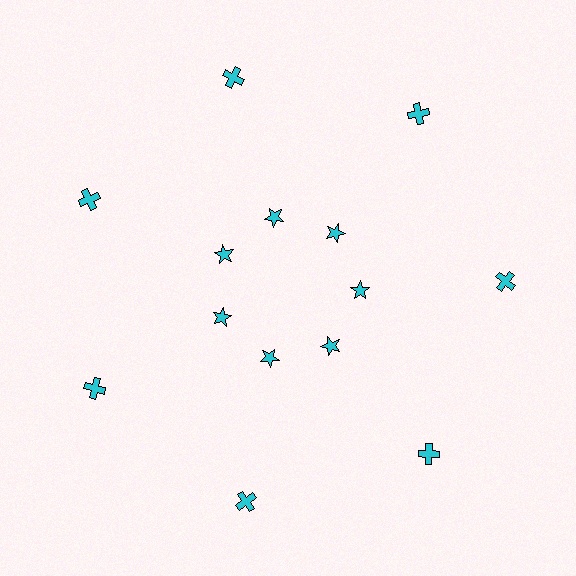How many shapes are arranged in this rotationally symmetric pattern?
There are 14 shapes, arranged in 7 groups of 2.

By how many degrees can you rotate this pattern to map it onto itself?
The pattern maps onto itself every 51 degrees of rotation.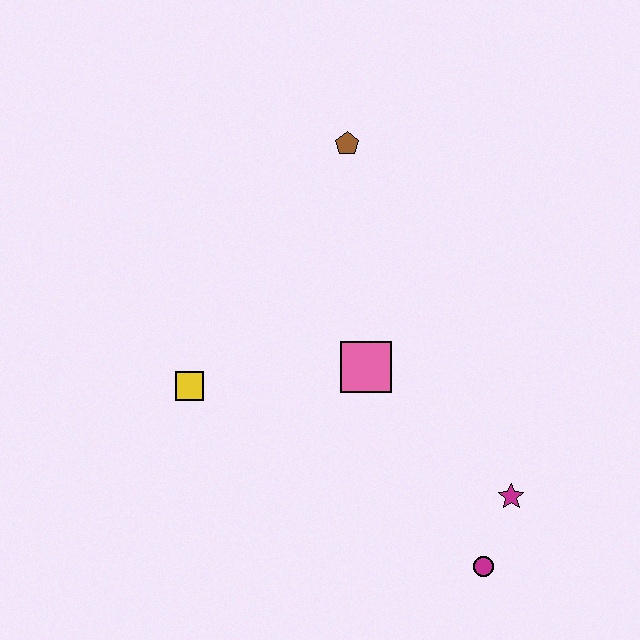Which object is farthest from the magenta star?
The brown pentagon is farthest from the magenta star.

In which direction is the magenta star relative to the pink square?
The magenta star is to the right of the pink square.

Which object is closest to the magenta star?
The magenta circle is closest to the magenta star.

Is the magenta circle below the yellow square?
Yes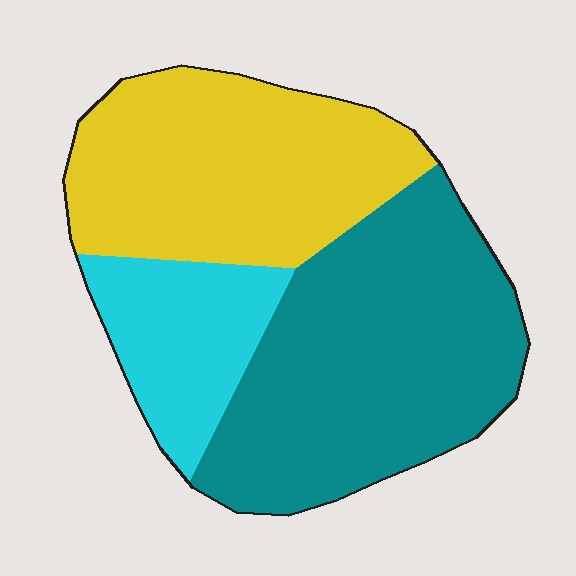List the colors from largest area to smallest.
From largest to smallest: teal, yellow, cyan.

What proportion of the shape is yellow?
Yellow covers around 35% of the shape.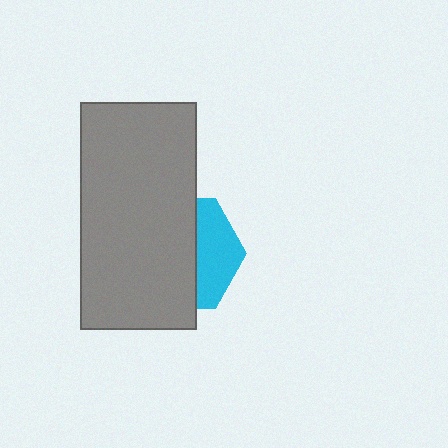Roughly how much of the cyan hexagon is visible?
A small part of it is visible (roughly 35%).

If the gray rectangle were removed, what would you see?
You would see the complete cyan hexagon.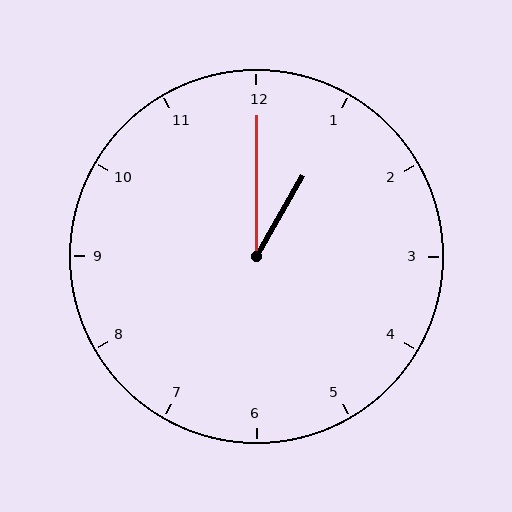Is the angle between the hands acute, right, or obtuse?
It is acute.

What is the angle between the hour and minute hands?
Approximately 30 degrees.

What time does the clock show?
1:00.